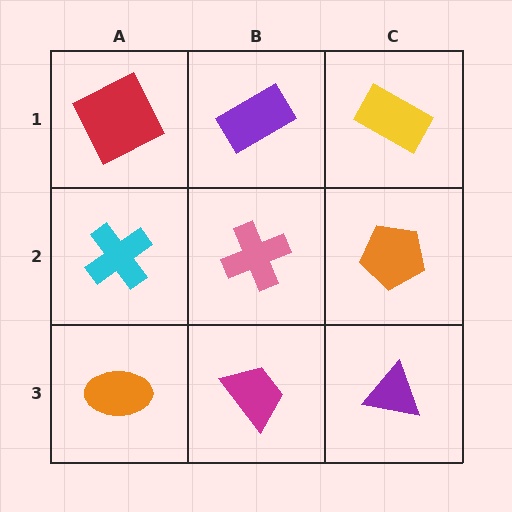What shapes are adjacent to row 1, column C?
An orange pentagon (row 2, column C), a purple rectangle (row 1, column B).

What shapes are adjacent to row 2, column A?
A red square (row 1, column A), an orange ellipse (row 3, column A), a pink cross (row 2, column B).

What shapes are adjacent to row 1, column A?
A cyan cross (row 2, column A), a purple rectangle (row 1, column B).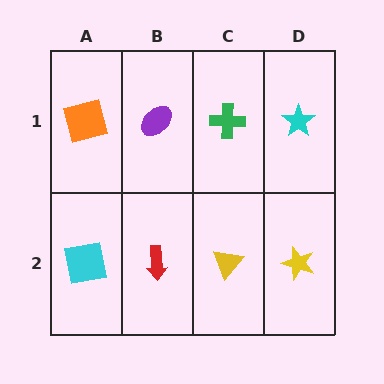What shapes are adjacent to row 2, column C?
A green cross (row 1, column C), a red arrow (row 2, column B), a yellow star (row 2, column D).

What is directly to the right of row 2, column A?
A red arrow.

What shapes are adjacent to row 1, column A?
A cyan square (row 2, column A), a purple ellipse (row 1, column B).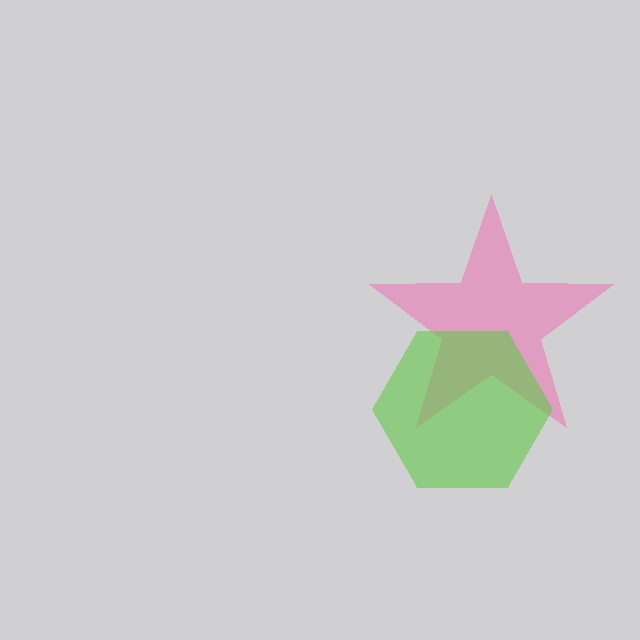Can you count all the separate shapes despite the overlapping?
Yes, there are 2 separate shapes.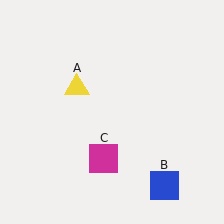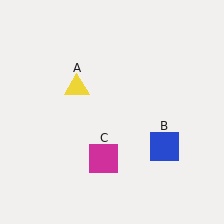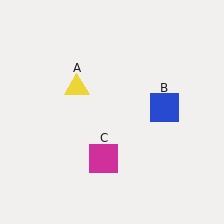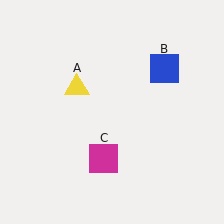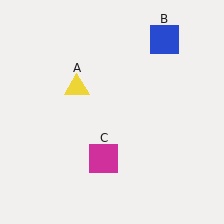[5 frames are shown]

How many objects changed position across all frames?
1 object changed position: blue square (object B).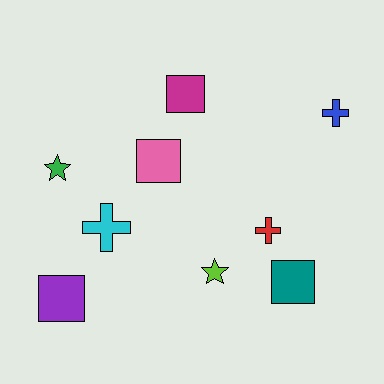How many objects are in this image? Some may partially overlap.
There are 9 objects.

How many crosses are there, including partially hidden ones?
There are 3 crosses.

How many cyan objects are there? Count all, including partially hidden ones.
There is 1 cyan object.